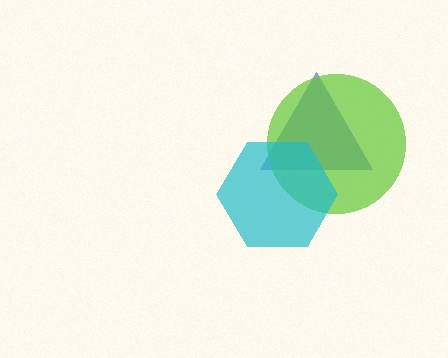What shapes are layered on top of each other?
The layered shapes are: a blue triangle, a lime circle, a cyan hexagon.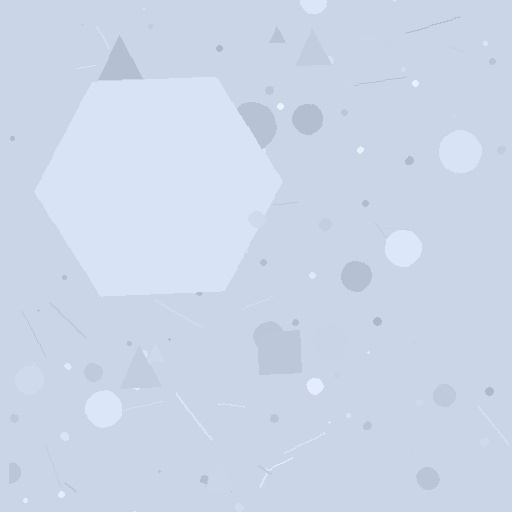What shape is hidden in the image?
A hexagon is hidden in the image.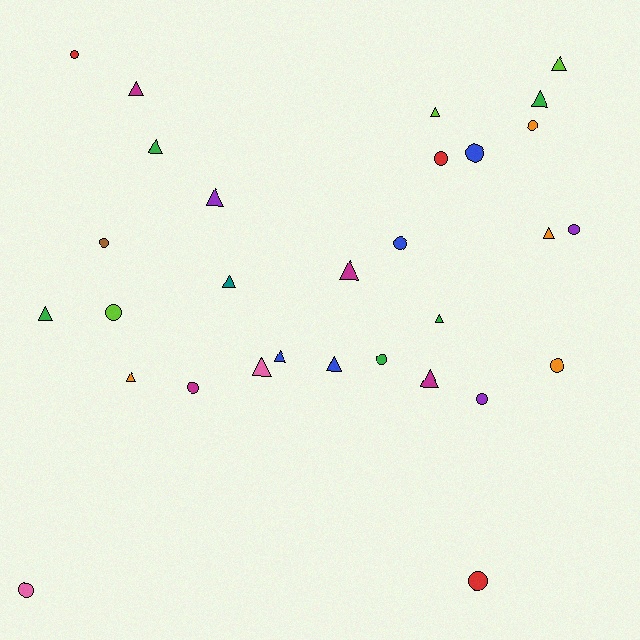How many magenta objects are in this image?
There are 4 magenta objects.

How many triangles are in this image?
There are 16 triangles.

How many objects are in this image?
There are 30 objects.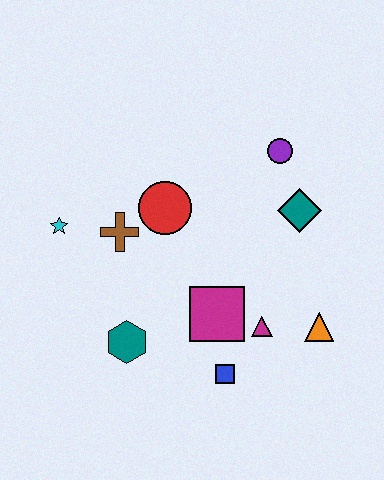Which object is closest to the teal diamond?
The purple circle is closest to the teal diamond.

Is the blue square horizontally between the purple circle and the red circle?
Yes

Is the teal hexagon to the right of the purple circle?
No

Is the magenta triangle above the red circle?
No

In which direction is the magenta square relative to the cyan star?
The magenta square is to the right of the cyan star.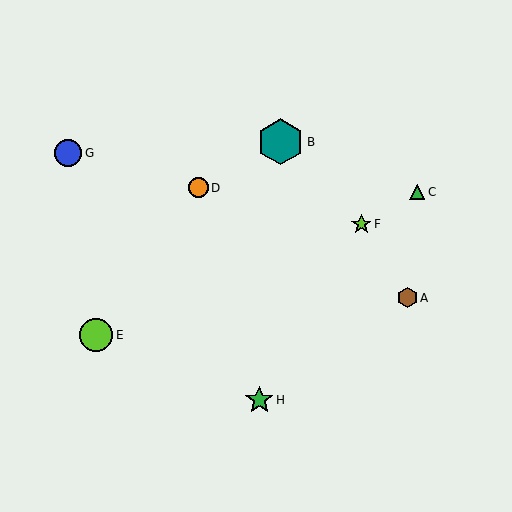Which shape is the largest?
The teal hexagon (labeled B) is the largest.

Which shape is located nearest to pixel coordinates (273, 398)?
The green star (labeled H) at (259, 400) is nearest to that location.